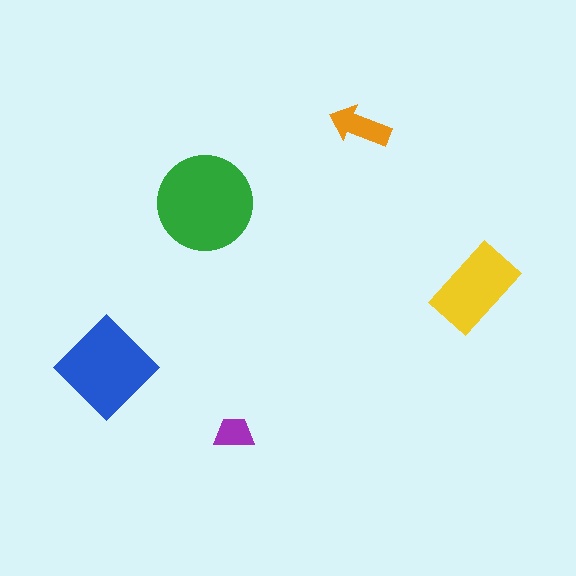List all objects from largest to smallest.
The green circle, the blue diamond, the yellow rectangle, the orange arrow, the purple trapezoid.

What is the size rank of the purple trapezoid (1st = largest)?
5th.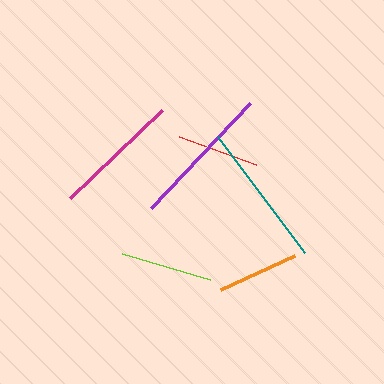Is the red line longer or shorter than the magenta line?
The magenta line is longer than the red line.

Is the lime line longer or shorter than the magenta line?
The magenta line is longer than the lime line.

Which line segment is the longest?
The teal line is the longest at approximately 145 pixels.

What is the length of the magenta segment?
The magenta segment is approximately 127 pixels long.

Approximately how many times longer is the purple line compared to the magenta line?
The purple line is approximately 1.1 times the length of the magenta line.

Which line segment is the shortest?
The red line is the shortest at approximately 81 pixels.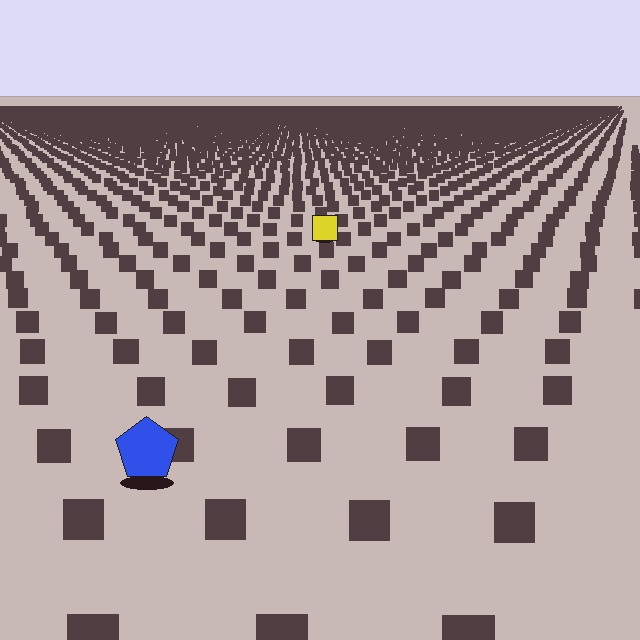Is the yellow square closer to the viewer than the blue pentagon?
No. The blue pentagon is closer — you can tell from the texture gradient: the ground texture is coarser near it.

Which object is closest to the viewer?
The blue pentagon is closest. The texture marks near it are larger and more spread out.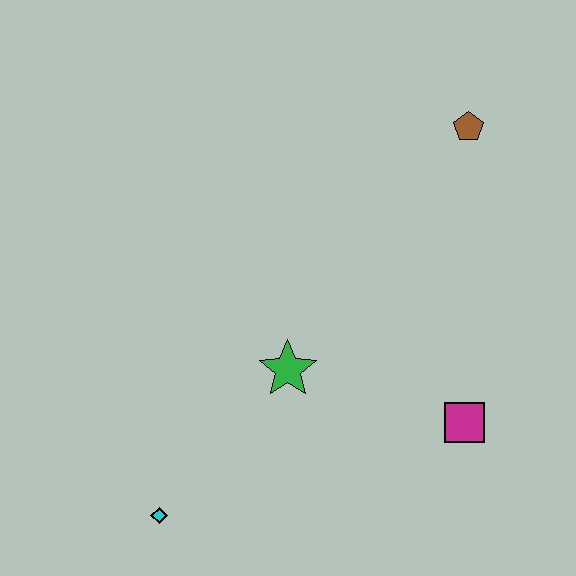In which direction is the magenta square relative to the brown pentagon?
The magenta square is below the brown pentagon.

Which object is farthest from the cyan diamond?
The brown pentagon is farthest from the cyan diamond.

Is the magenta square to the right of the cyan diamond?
Yes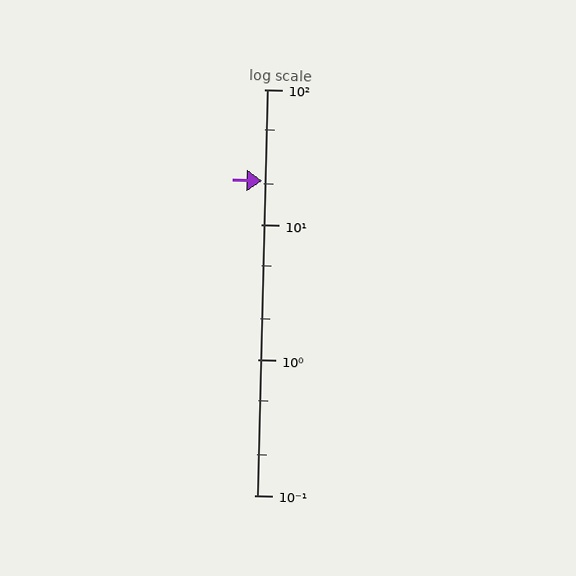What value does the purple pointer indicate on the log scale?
The pointer indicates approximately 21.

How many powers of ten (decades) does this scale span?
The scale spans 3 decades, from 0.1 to 100.